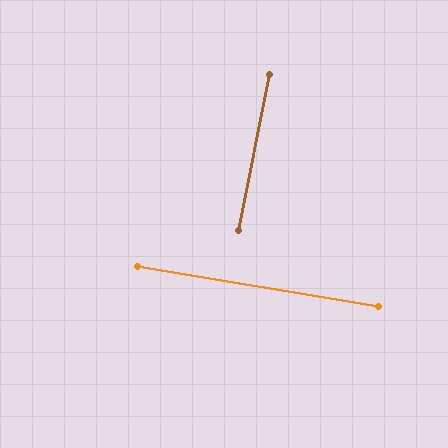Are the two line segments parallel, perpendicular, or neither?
Perpendicular — they meet at approximately 88°.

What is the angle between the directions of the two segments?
Approximately 88 degrees.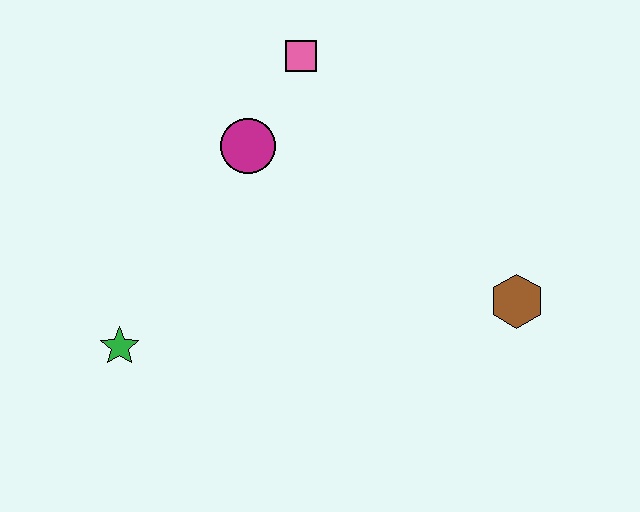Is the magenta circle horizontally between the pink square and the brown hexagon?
No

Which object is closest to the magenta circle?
The pink square is closest to the magenta circle.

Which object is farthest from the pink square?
The green star is farthest from the pink square.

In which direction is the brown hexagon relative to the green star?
The brown hexagon is to the right of the green star.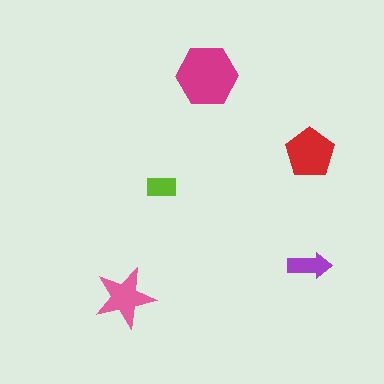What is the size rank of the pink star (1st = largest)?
3rd.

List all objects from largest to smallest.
The magenta hexagon, the red pentagon, the pink star, the purple arrow, the lime rectangle.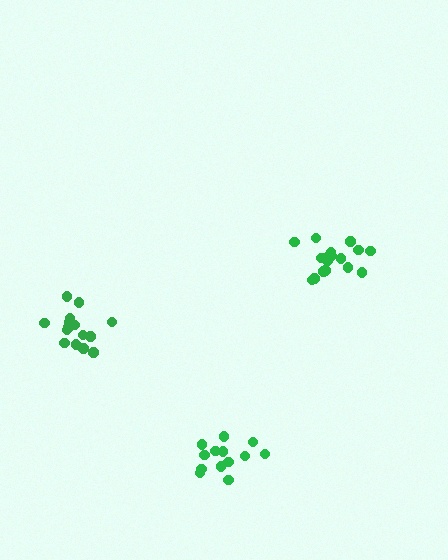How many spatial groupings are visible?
There are 3 spatial groupings.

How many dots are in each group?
Group 1: 17 dots, Group 2: 13 dots, Group 3: 15 dots (45 total).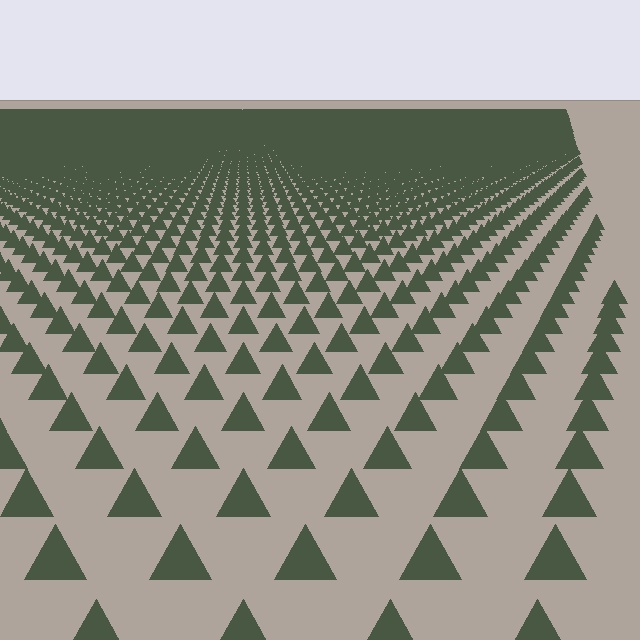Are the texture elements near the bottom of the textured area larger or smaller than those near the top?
Larger. Near the bottom, elements are closer to the viewer and appear at a bigger on-screen size.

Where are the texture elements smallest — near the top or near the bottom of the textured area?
Near the top.